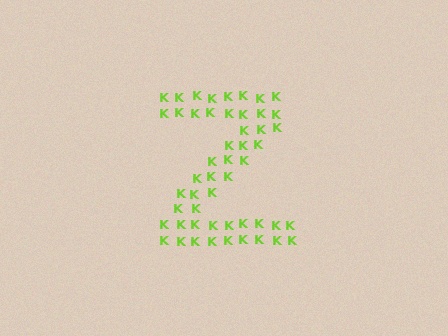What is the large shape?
The large shape is the letter Z.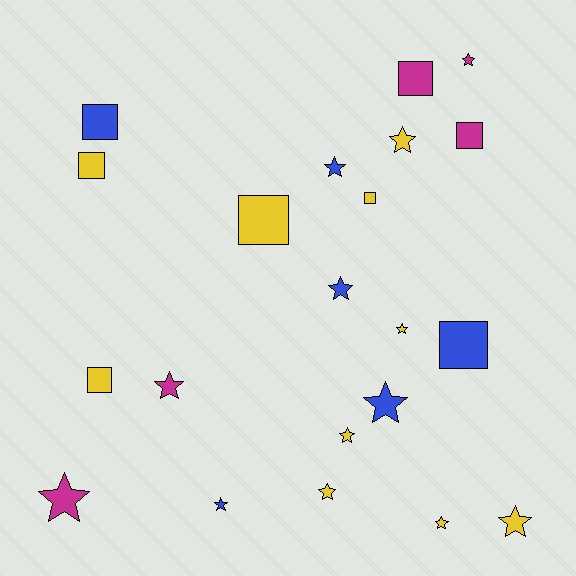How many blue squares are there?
There are 2 blue squares.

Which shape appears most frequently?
Star, with 13 objects.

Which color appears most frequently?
Yellow, with 10 objects.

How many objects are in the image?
There are 21 objects.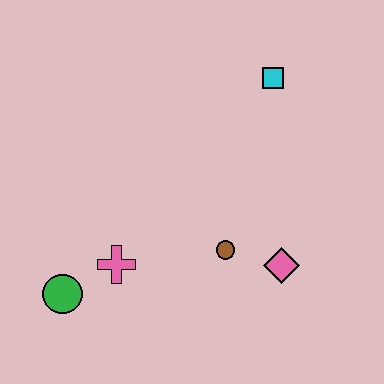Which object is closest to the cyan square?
The brown circle is closest to the cyan square.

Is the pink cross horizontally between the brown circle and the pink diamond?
No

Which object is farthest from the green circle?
The cyan square is farthest from the green circle.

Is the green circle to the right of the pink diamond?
No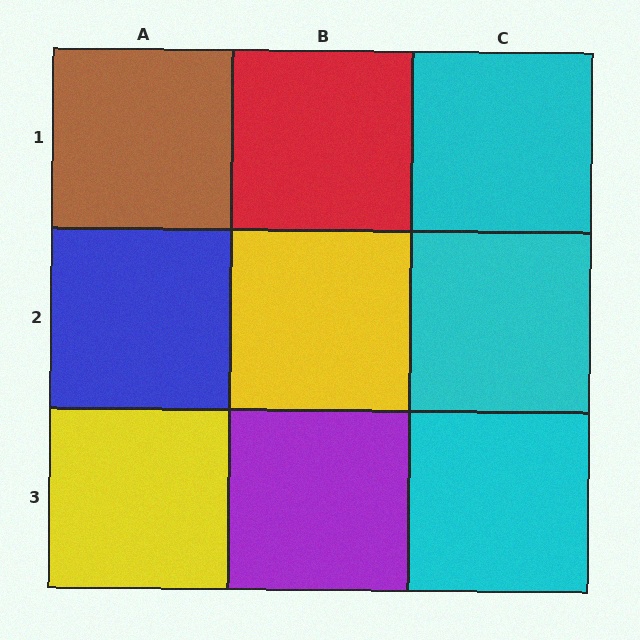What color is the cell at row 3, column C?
Cyan.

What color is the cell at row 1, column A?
Brown.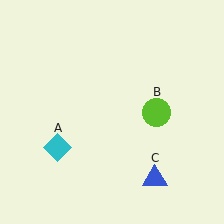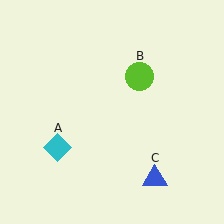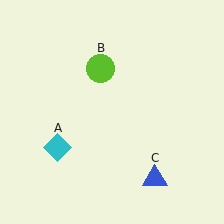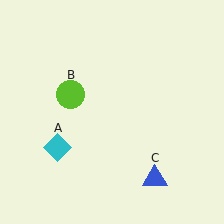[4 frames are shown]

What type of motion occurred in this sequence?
The lime circle (object B) rotated counterclockwise around the center of the scene.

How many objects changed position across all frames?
1 object changed position: lime circle (object B).